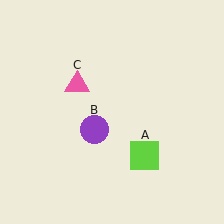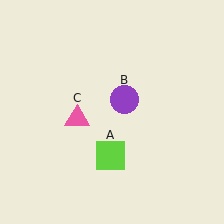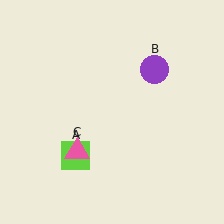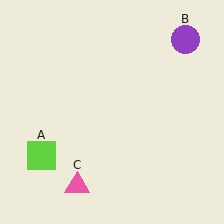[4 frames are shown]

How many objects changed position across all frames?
3 objects changed position: lime square (object A), purple circle (object B), pink triangle (object C).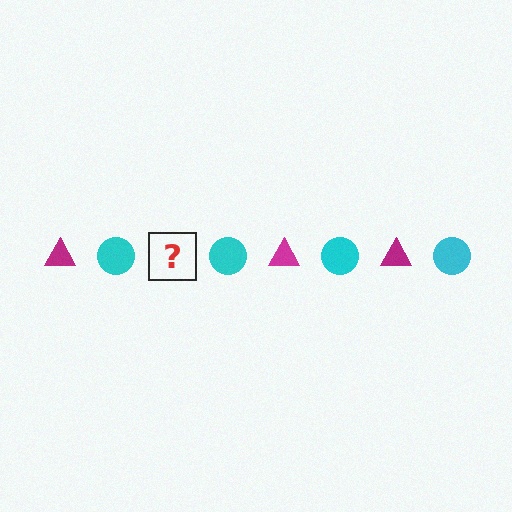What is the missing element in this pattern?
The missing element is a magenta triangle.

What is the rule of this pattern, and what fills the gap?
The rule is that the pattern alternates between magenta triangle and cyan circle. The gap should be filled with a magenta triangle.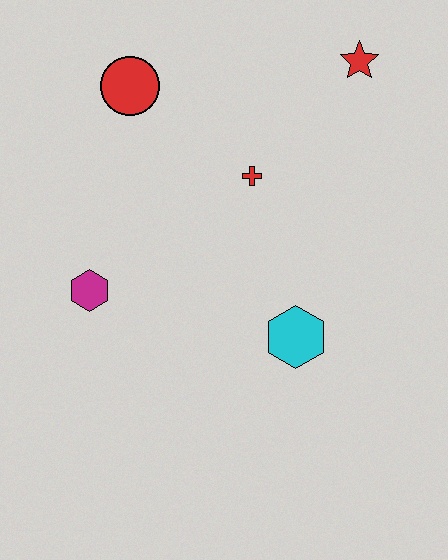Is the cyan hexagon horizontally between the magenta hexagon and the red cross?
No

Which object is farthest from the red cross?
The magenta hexagon is farthest from the red cross.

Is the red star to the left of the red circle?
No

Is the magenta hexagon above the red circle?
No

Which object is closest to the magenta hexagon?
The red cross is closest to the magenta hexagon.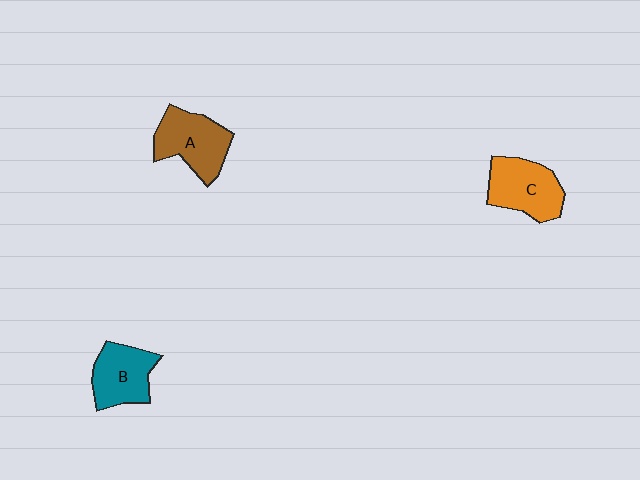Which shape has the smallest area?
Shape B (teal).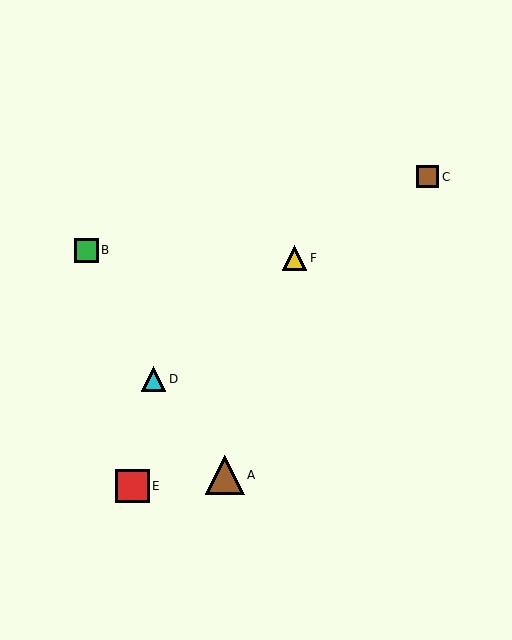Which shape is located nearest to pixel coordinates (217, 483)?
The brown triangle (labeled A) at (225, 475) is nearest to that location.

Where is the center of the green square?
The center of the green square is at (86, 250).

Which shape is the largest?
The brown triangle (labeled A) is the largest.